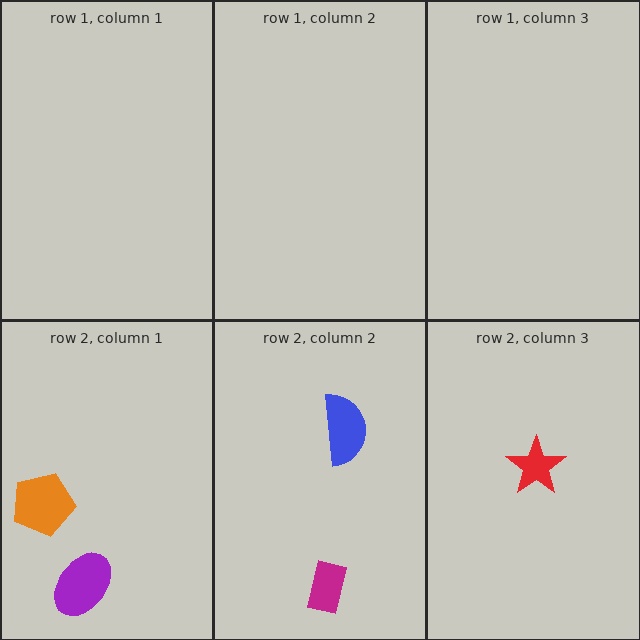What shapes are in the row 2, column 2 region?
The blue semicircle, the magenta rectangle.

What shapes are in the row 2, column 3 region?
The red star.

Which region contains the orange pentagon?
The row 2, column 1 region.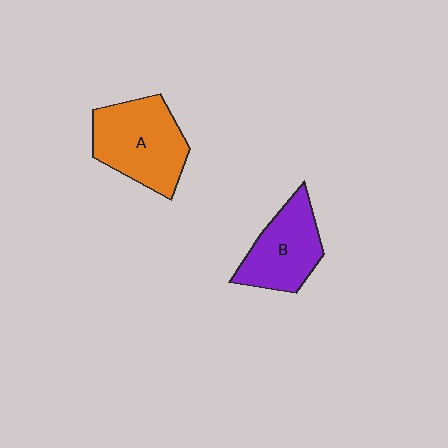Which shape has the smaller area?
Shape B (purple).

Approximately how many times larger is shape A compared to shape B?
Approximately 1.2 times.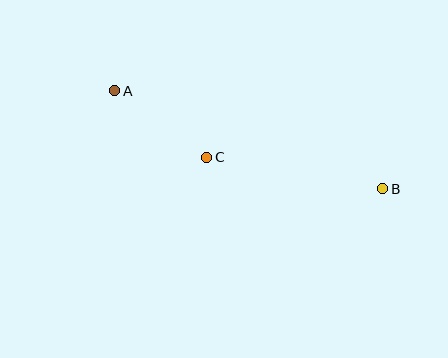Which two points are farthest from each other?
Points A and B are farthest from each other.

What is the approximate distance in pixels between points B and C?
The distance between B and C is approximately 179 pixels.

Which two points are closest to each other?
Points A and C are closest to each other.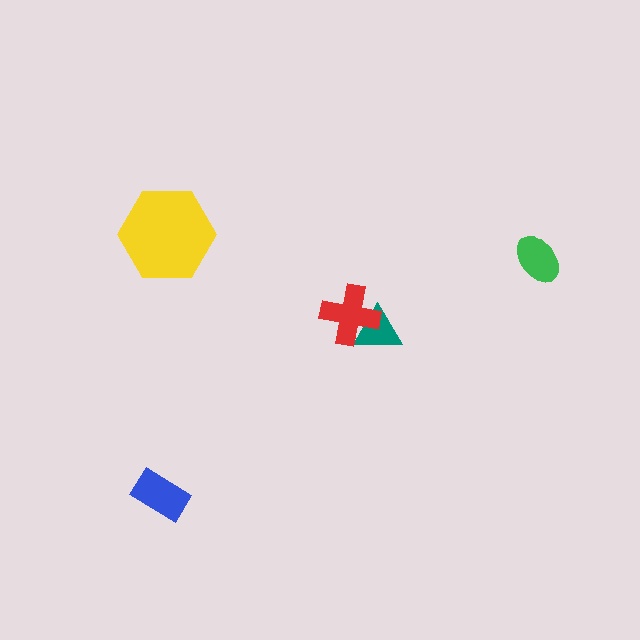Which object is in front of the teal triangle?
The red cross is in front of the teal triangle.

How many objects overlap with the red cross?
1 object overlaps with the red cross.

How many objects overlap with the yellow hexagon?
0 objects overlap with the yellow hexagon.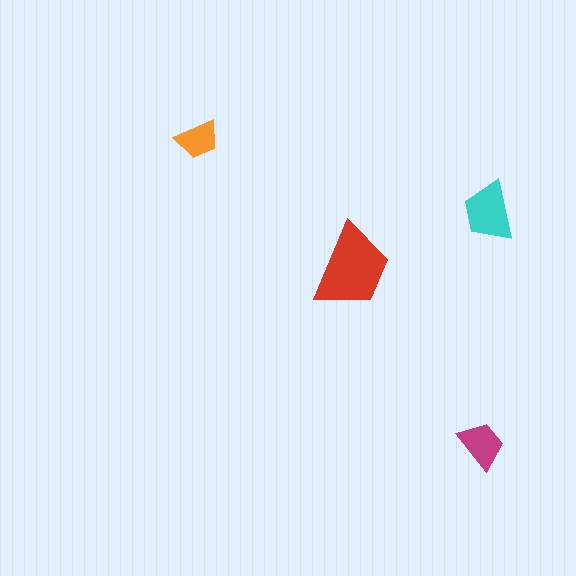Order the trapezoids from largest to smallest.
the red one, the cyan one, the magenta one, the orange one.